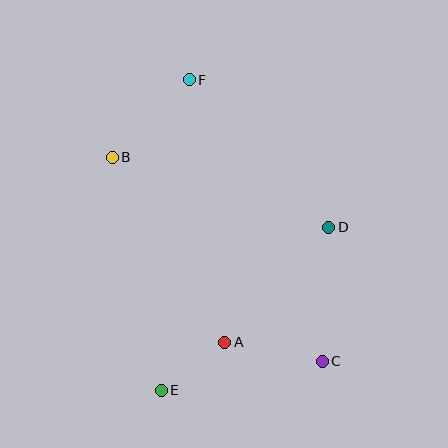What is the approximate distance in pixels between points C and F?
The distance between C and F is approximately 312 pixels.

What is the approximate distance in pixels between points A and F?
The distance between A and F is approximately 265 pixels.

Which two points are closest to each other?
Points A and E are closest to each other.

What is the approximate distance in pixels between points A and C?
The distance between A and C is approximately 99 pixels.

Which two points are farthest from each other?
Points E and F are farthest from each other.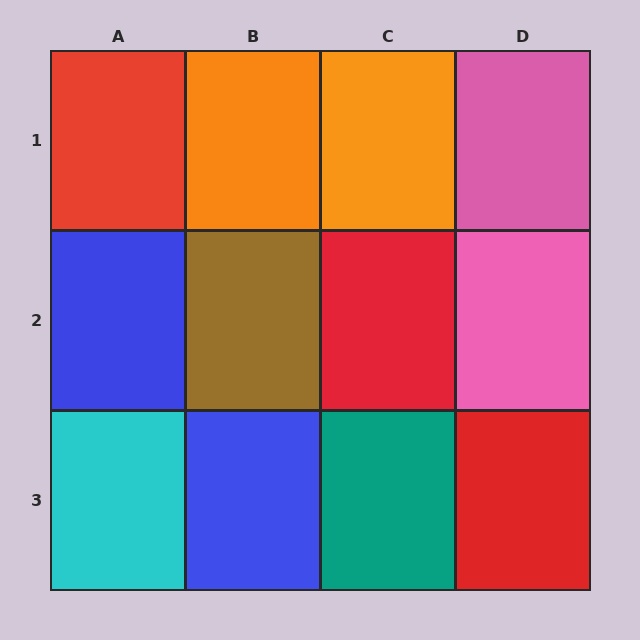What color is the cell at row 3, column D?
Red.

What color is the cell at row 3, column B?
Blue.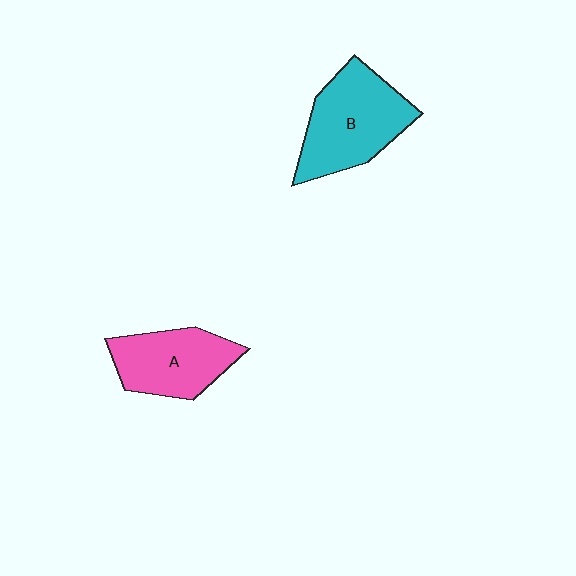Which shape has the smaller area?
Shape A (pink).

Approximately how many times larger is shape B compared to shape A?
Approximately 1.2 times.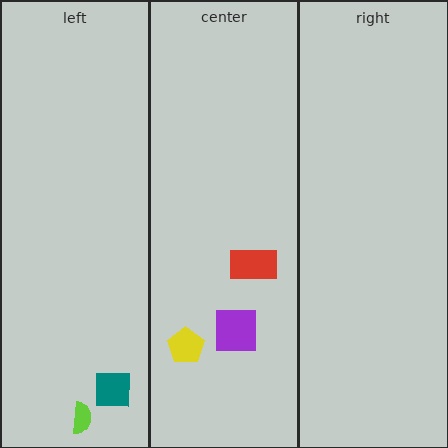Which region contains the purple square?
The center region.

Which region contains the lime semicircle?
The left region.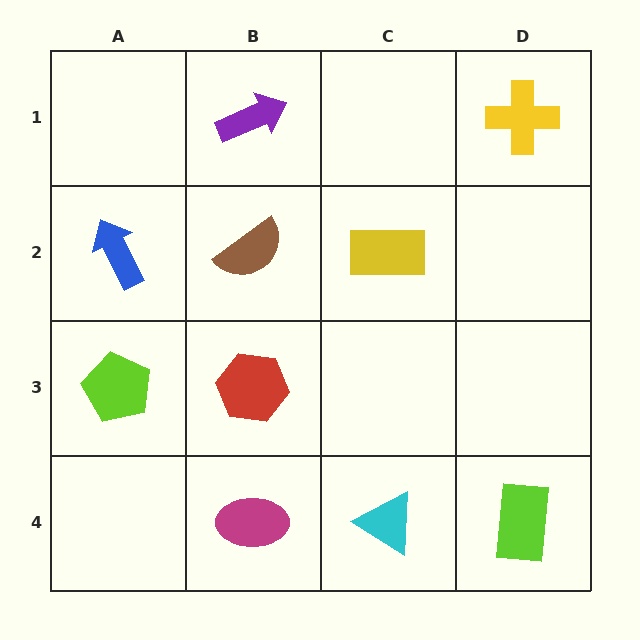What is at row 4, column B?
A magenta ellipse.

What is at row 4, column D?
A lime rectangle.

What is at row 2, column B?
A brown semicircle.